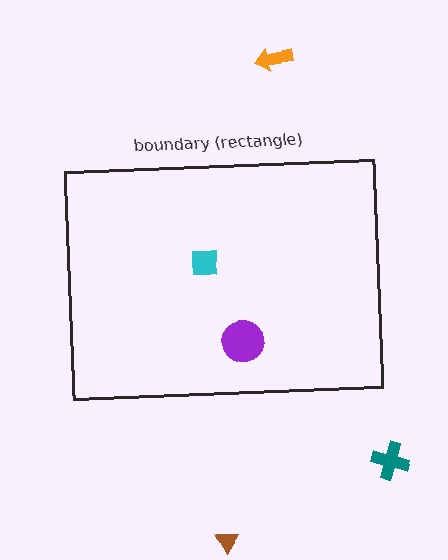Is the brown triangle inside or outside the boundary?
Outside.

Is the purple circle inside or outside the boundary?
Inside.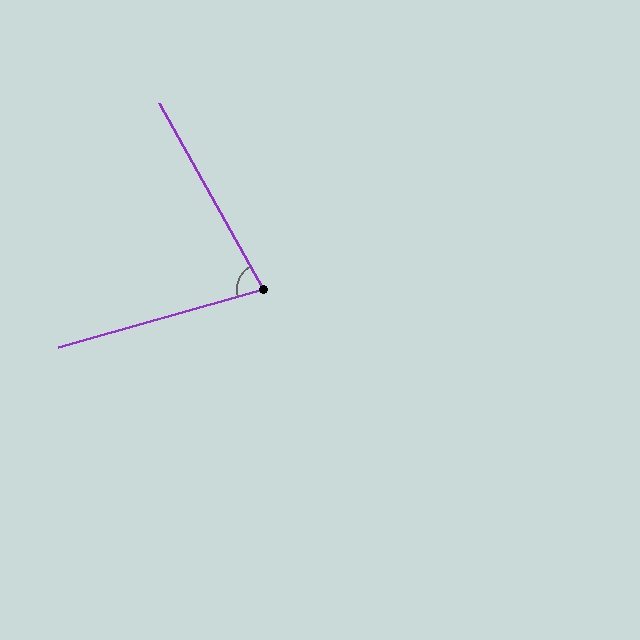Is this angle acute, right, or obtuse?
It is acute.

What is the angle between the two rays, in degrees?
Approximately 77 degrees.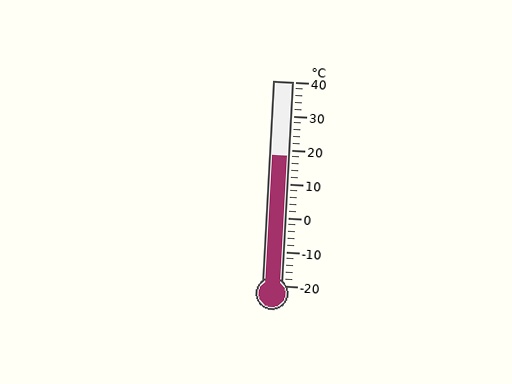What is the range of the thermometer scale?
The thermometer scale ranges from -20°C to 40°C.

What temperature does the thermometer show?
The thermometer shows approximately 18°C.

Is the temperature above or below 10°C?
The temperature is above 10°C.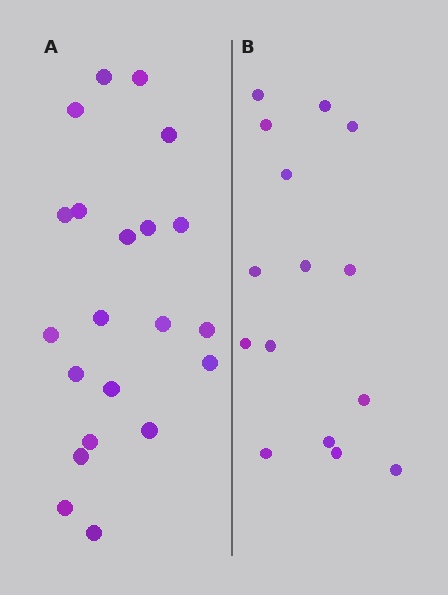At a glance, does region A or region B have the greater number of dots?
Region A (the left region) has more dots.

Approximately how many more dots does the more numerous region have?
Region A has about 6 more dots than region B.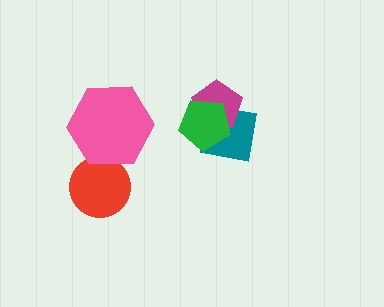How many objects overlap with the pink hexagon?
1 object overlaps with the pink hexagon.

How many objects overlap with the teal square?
2 objects overlap with the teal square.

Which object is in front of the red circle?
The pink hexagon is in front of the red circle.